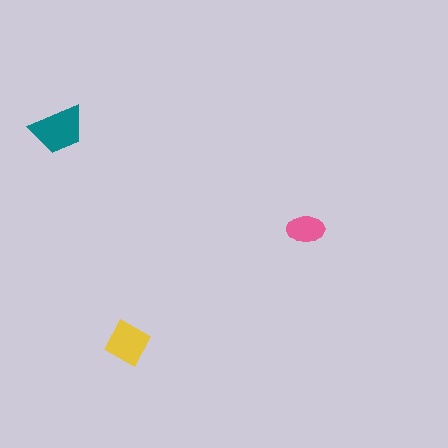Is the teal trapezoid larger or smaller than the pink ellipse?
Larger.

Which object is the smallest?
The pink ellipse.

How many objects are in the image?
There are 3 objects in the image.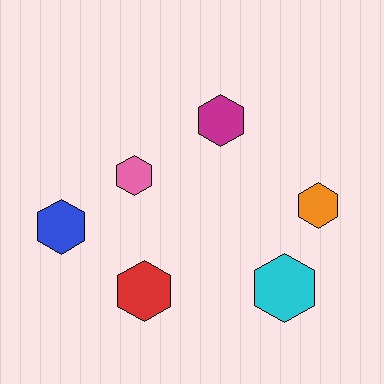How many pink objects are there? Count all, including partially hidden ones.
There is 1 pink object.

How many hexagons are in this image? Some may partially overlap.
There are 6 hexagons.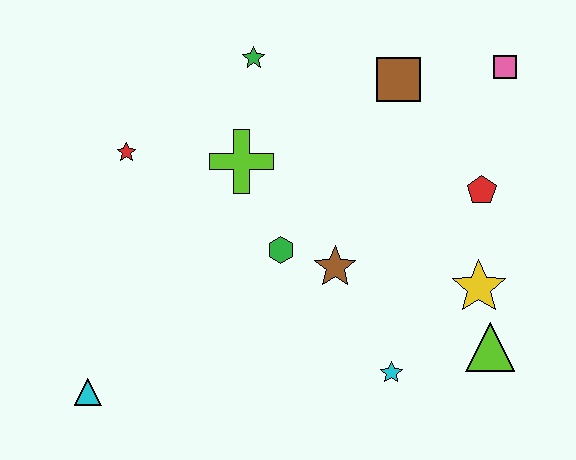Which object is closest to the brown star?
The green hexagon is closest to the brown star.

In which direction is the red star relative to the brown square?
The red star is to the left of the brown square.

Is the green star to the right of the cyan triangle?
Yes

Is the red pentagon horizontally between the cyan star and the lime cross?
No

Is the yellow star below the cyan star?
No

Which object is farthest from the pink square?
The cyan triangle is farthest from the pink square.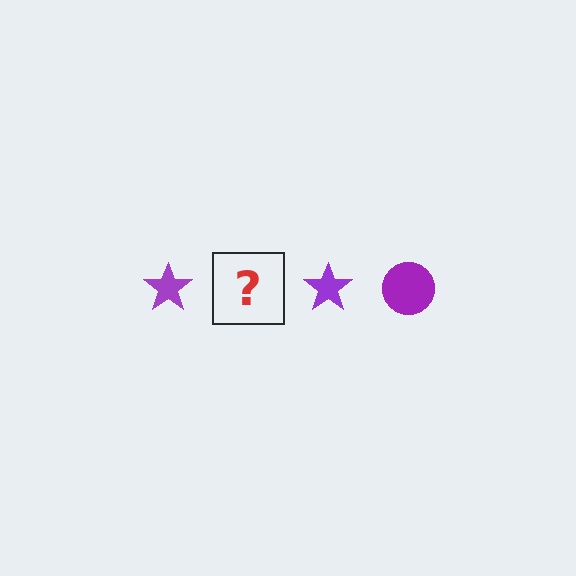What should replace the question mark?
The question mark should be replaced with a purple circle.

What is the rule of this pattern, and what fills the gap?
The rule is that the pattern cycles through star, circle shapes in purple. The gap should be filled with a purple circle.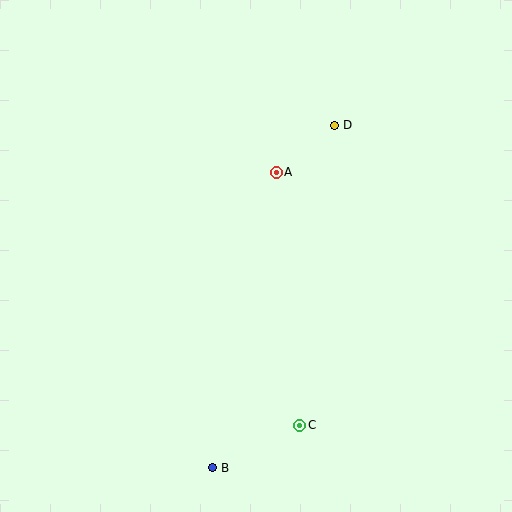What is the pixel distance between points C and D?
The distance between C and D is 302 pixels.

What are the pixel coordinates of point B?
Point B is at (213, 468).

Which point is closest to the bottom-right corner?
Point C is closest to the bottom-right corner.